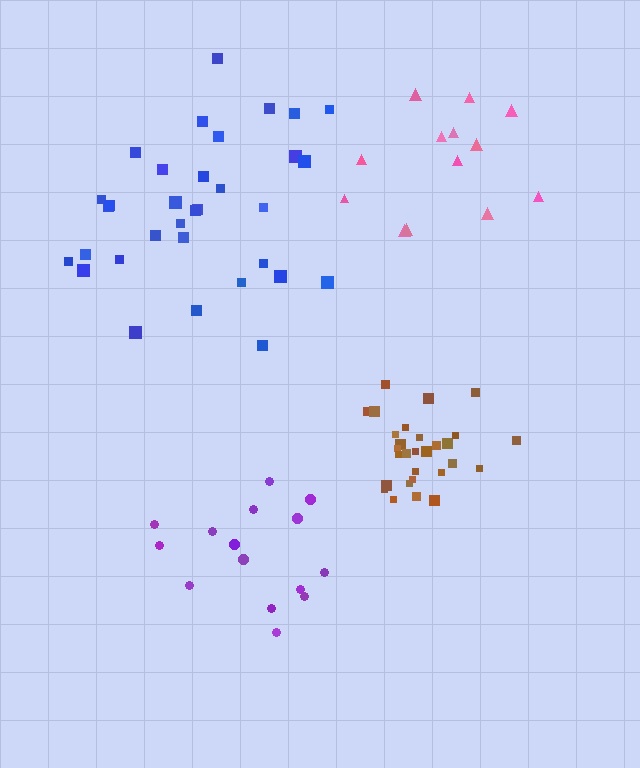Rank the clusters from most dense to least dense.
brown, blue, purple, pink.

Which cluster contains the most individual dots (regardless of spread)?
Blue (33).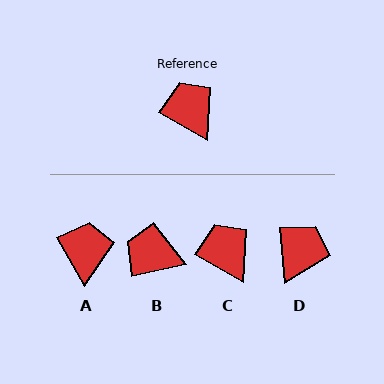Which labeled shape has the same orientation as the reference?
C.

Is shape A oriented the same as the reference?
No, it is off by about 31 degrees.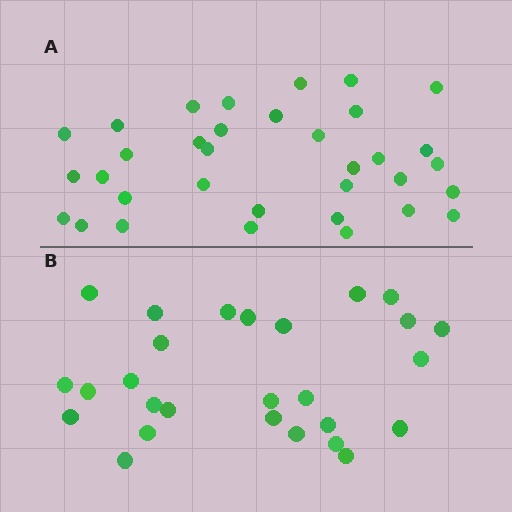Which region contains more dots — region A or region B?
Region A (the top region) has more dots.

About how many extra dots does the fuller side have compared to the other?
Region A has roughly 8 or so more dots than region B.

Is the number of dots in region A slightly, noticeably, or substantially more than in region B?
Region A has noticeably more, but not dramatically so. The ratio is roughly 1.3 to 1.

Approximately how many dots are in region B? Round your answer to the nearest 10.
About 30 dots. (The exact count is 27, which rounds to 30.)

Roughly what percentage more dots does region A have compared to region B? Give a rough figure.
About 25% more.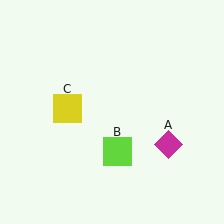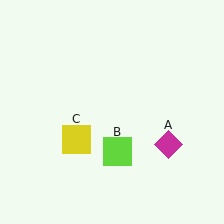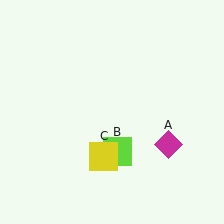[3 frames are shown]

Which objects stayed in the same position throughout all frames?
Magenta diamond (object A) and lime square (object B) remained stationary.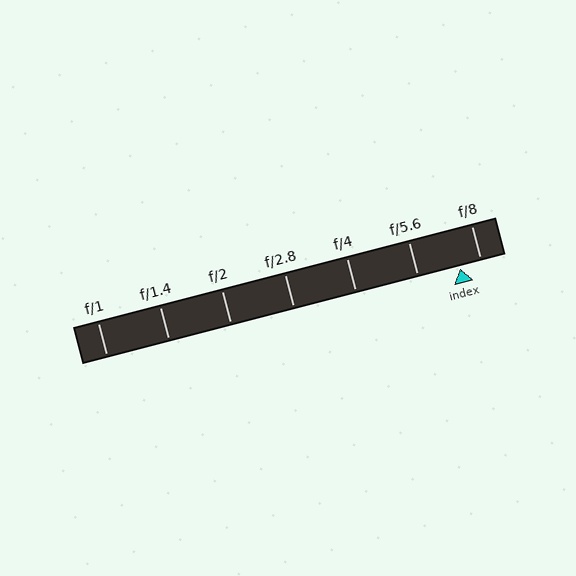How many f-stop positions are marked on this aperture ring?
There are 7 f-stop positions marked.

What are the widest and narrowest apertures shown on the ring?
The widest aperture shown is f/1 and the narrowest is f/8.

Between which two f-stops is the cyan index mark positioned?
The index mark is between f/5.6 and f/8.